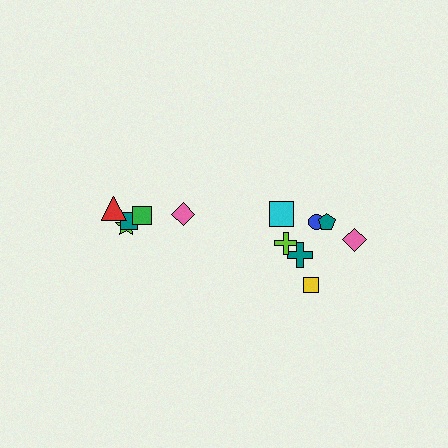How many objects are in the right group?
There are 7 objects.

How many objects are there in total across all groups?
There are 12 objects.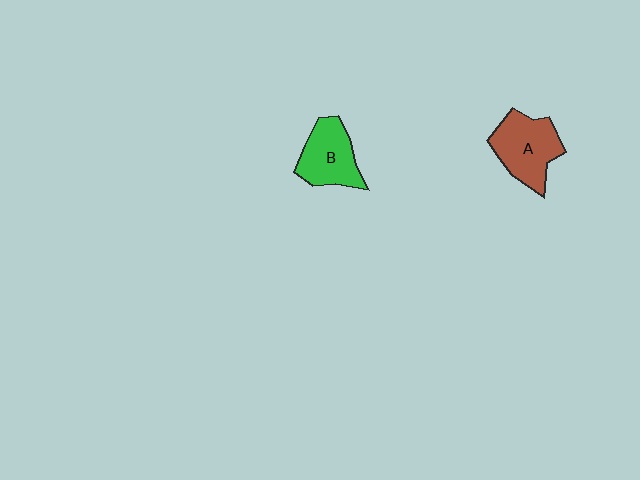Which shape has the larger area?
Shape A (brown).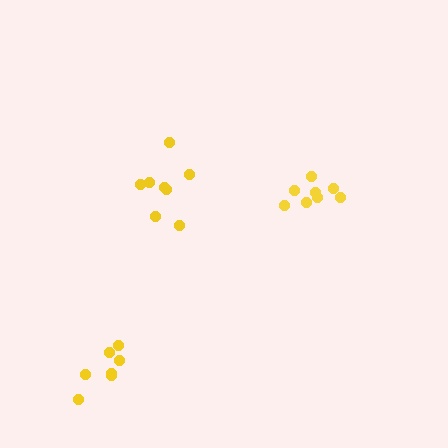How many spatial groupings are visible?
There are 3 spatial groupings.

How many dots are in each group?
Group 1: 8 dots, Group 2: 7 dots, Group 3: 8 dots (23 total).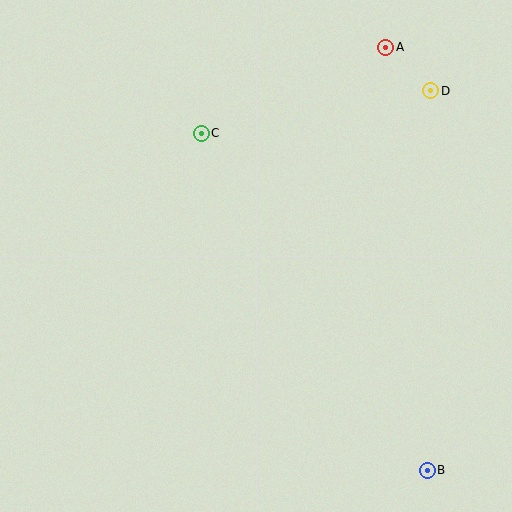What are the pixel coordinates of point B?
Point B is at (427, 470).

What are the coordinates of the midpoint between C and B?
The midpoint between C and B is at (314, 302).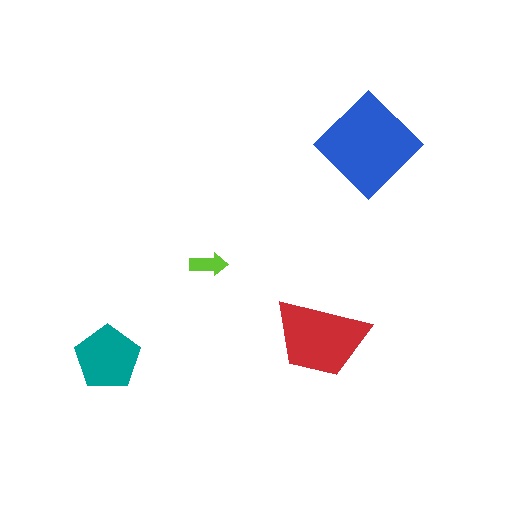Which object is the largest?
The blue diamond.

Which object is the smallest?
The lime arrow.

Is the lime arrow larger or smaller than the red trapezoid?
Smaller.